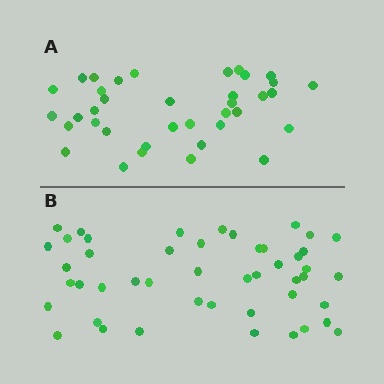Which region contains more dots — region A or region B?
Region B (the bottom region) has more dots.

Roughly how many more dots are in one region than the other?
Region B has roughly 10 or so more dots than region A.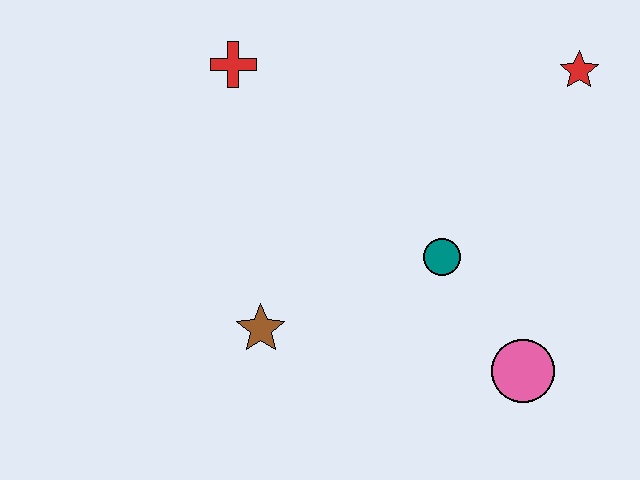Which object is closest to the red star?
The teal circle is closest to the red star.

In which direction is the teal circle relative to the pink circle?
The teal circle is above the pink circle.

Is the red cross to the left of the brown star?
Yes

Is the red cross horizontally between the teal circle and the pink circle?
No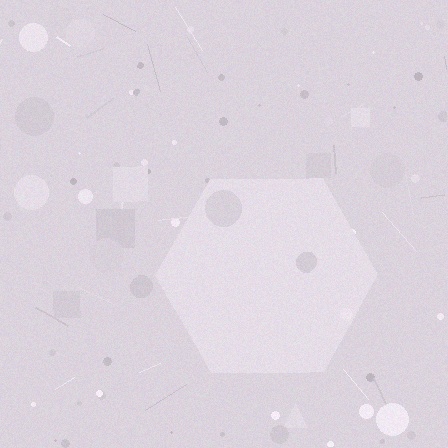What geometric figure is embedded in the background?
A hexagon is embedded in the background.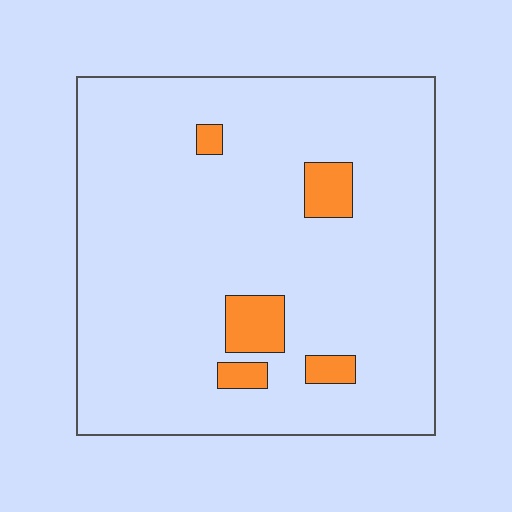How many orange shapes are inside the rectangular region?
5.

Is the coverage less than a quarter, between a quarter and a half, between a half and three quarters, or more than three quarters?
Less than a quarter.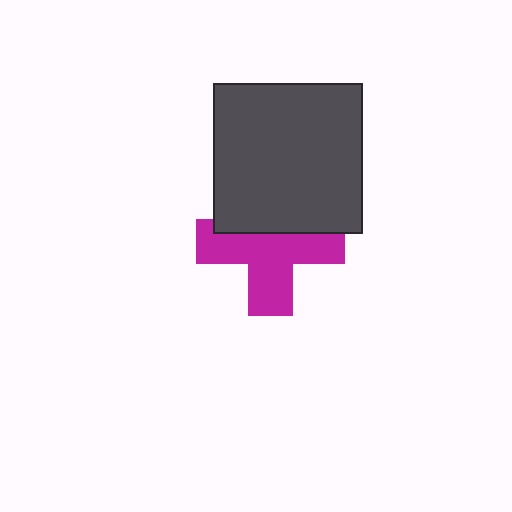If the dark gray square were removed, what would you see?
You would see the complete magenta cross.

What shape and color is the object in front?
The object in front is a dark gray square.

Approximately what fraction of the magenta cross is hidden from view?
Roughly 37% of the magenta cross is hidden behind the dark gray square.